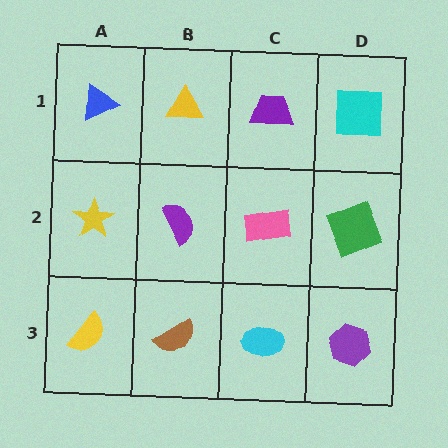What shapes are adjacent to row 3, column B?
A purple semicircle (row 2, column B), a yellow semicircle (row 3, column A), a cyan ellipse (row 3, column C).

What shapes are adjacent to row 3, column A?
A yellow star (row 2, column A), a brown semicircle (row 3, column B).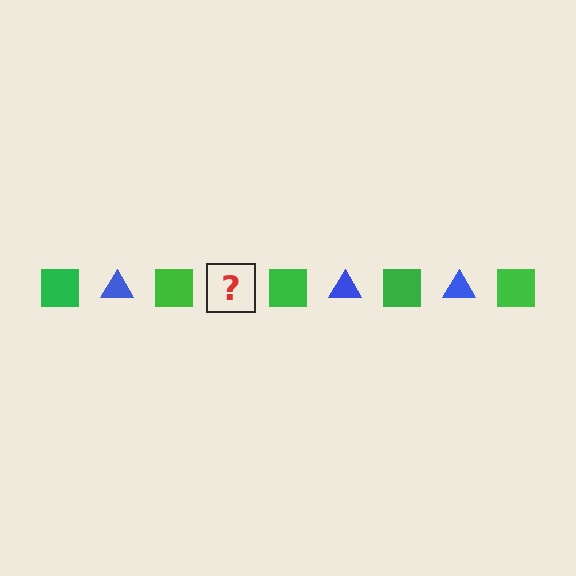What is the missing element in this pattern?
The missing element is a blue triangle.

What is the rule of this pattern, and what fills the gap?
The rule is that the pattern alternates between green square and blue triangle. The gap should be filled with a blue triangle.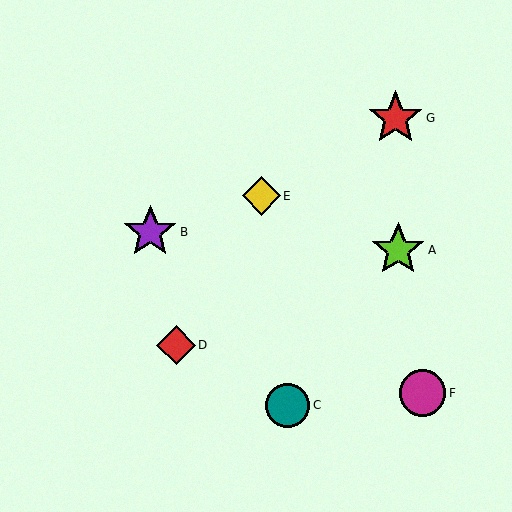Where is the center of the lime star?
The center of the lime star is at (398, 250).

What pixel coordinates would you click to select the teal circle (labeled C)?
Click at (288, 405) to select the teal circle C.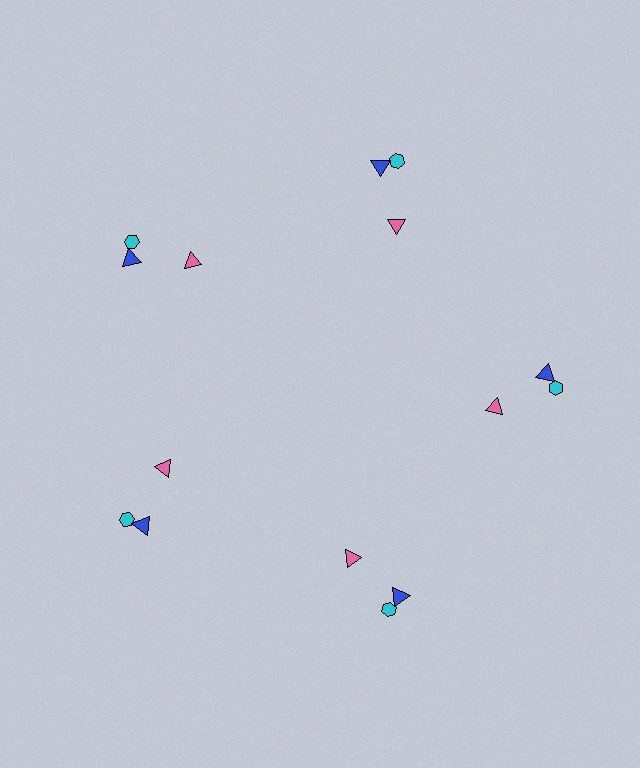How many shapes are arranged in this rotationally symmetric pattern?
There are 15 shapes, arranged in 5 groups of 3.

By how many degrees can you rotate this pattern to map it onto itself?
The pattern maps onto itself every 72 degrees of rotation.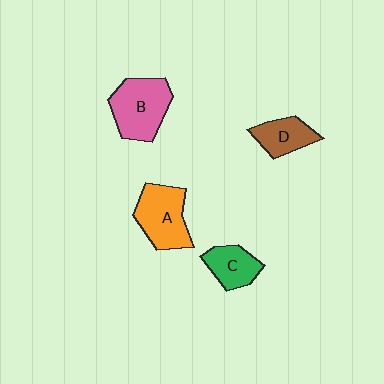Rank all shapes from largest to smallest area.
From largest to smallest: B (pink), A (orange), C (green), D (brown).